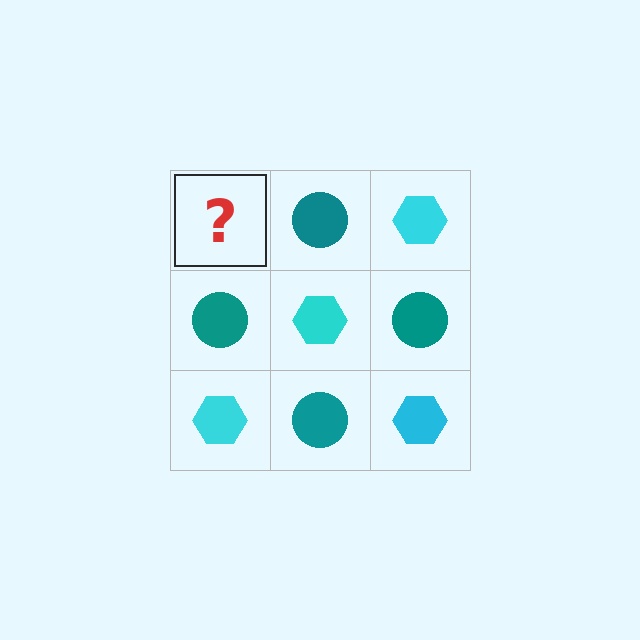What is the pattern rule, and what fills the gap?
The rule is that it alternates cyan hexagon and teal circle in a checkerboard pattern. The gap should be filled with a cyan hexagon.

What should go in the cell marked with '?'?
The missing cell should contain a cyan hexagon.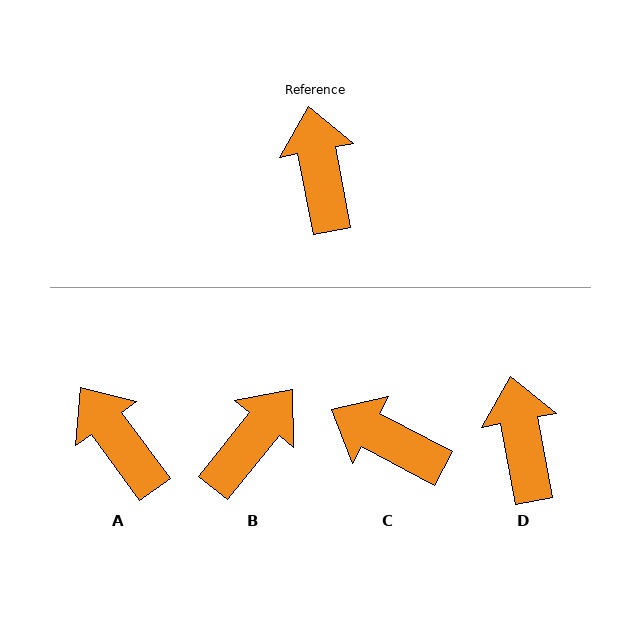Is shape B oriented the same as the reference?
No, it is off by about 49 degrees.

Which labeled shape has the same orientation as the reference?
D.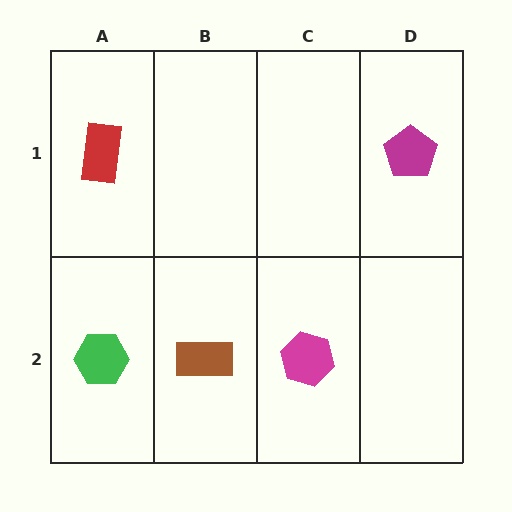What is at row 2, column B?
A brown rectangle.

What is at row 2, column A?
A green hexagon.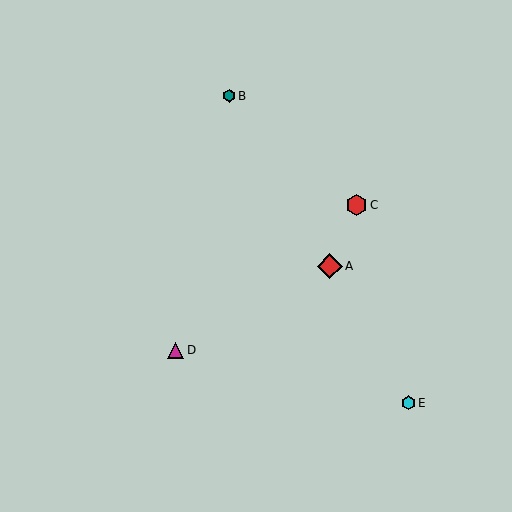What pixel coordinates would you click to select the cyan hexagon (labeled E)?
Click at (408, 403) to select the cyan hexagon E.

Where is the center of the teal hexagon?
The center of the teal hexagon is at (229, 96).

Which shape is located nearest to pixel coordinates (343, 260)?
The red diamond (labeled A) at (330, 266) is nearest to that location.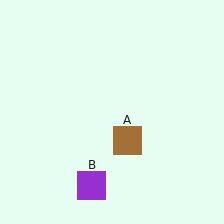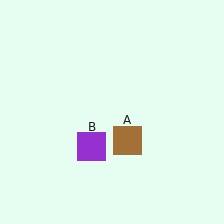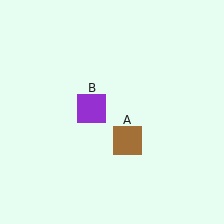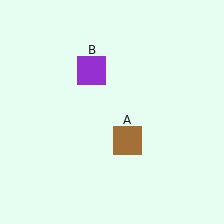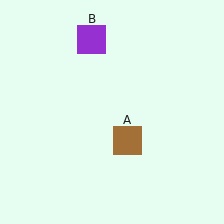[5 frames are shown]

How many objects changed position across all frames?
1 object changed position: purple square (object B).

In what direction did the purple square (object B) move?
The purple square (object B) moved up.